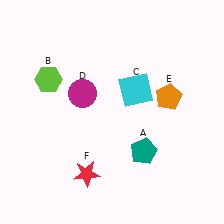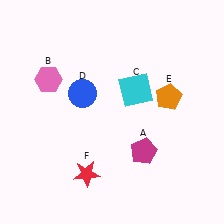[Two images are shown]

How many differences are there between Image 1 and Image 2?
There are 3 differences between the two images.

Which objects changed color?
A changed from teal to magenta. B changed from lime to pink. D changed from magenta to blue.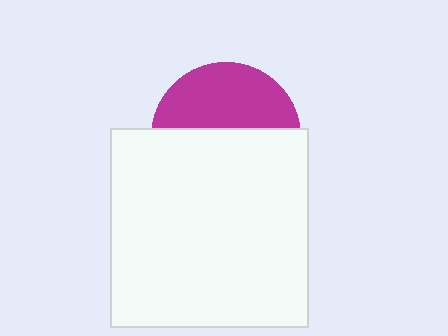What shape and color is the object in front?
The object in front is a white square.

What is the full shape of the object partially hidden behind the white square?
The partially hidden object is a magenta circle.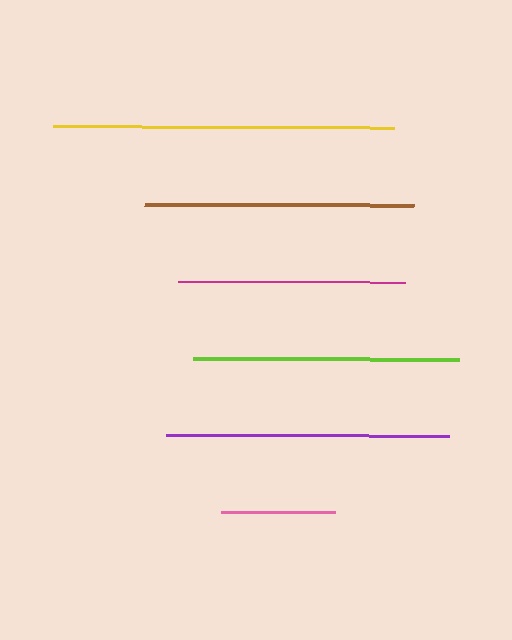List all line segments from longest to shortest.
From longest to shortest: yellow, purple, brown, lime, magenta, pink.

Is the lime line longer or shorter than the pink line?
The lime line is longer than the pink line.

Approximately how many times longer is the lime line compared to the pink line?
The lime line is approximately 2.3 times the length of the pink line.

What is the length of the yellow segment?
The yellow segment is approximately 341 pixels long.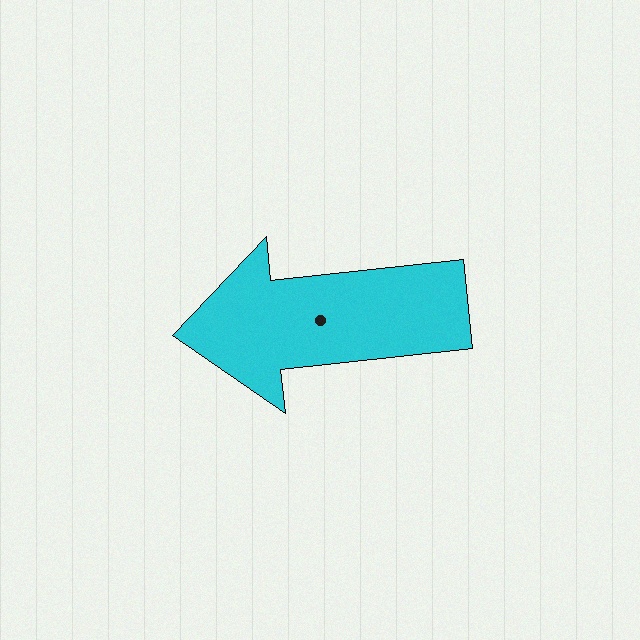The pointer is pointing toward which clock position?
Roughly 9 o'clock.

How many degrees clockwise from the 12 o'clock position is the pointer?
Approximately 264 degrees.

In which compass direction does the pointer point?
West.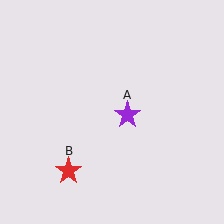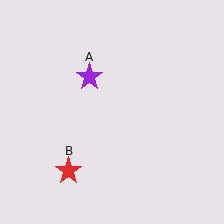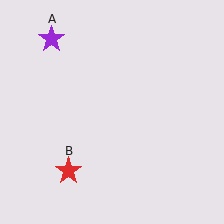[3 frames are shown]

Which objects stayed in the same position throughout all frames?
Red star (object B) remained stationary.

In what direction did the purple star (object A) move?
The purple star (object A) moved up and to the left.